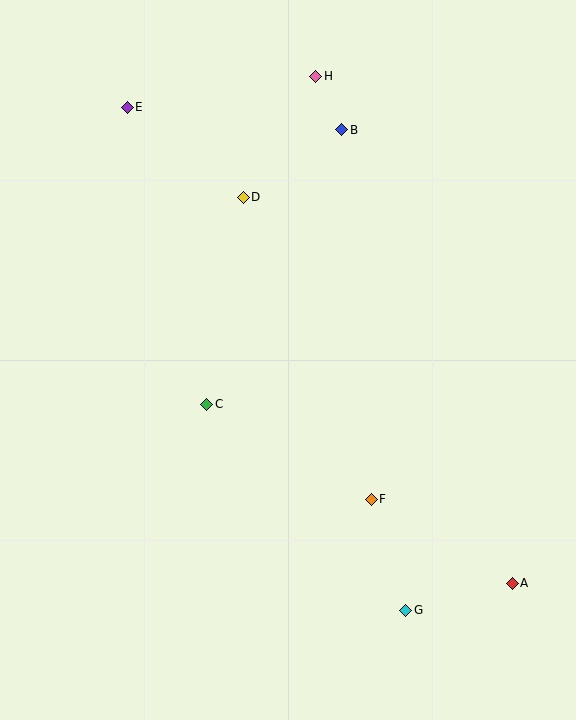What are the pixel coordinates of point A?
Point A is at (512, 583).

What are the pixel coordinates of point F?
Point F is at (371, 499).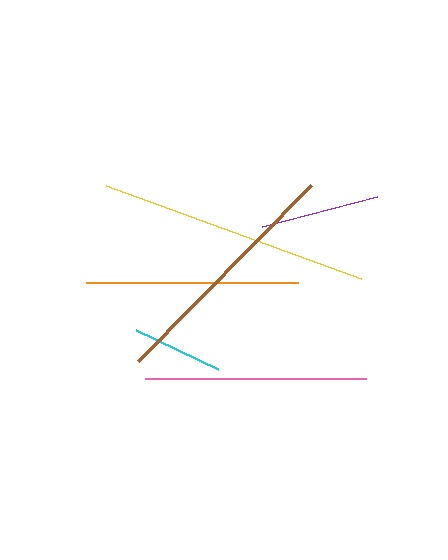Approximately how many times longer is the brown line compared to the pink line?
The brown line is approximately 1.1 times the length of the pink line.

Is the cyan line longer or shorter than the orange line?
The orange line is longer than the cyan line.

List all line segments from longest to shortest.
From longest to shortest: yellow, brown, pink, orange, purple, cyan.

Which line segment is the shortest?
The cyan line is the shortest at approximately 91 pixels.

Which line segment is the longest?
The yellow line is the longest at approximately 271 pixels.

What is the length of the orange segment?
The orange segment is approximately 212 pixels long.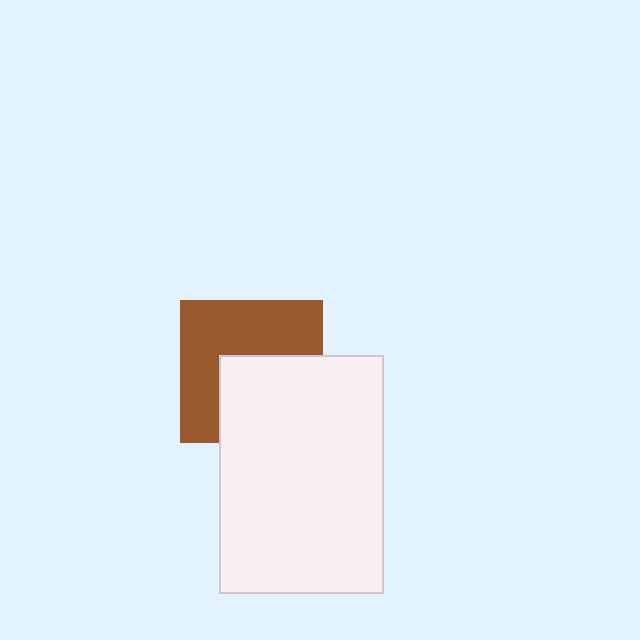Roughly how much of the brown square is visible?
About half of it is visible (roughly 56%).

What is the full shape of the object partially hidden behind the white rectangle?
The partially hidden object is a brown square.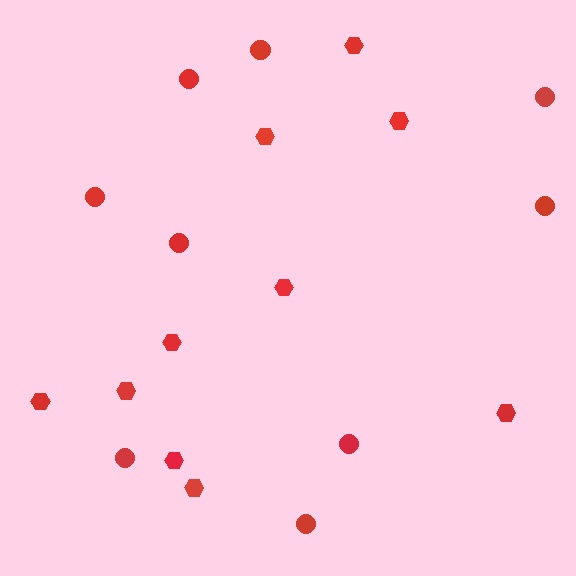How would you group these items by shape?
There are 2 groups: one group of hexagons (10) and one group of circles (9).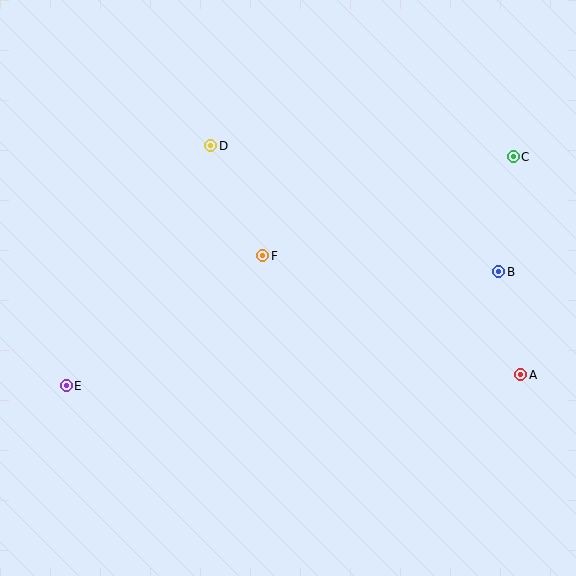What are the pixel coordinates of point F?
Point F is at (263, 256).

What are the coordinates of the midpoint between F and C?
The midpoint between F and C is at (388, 206).